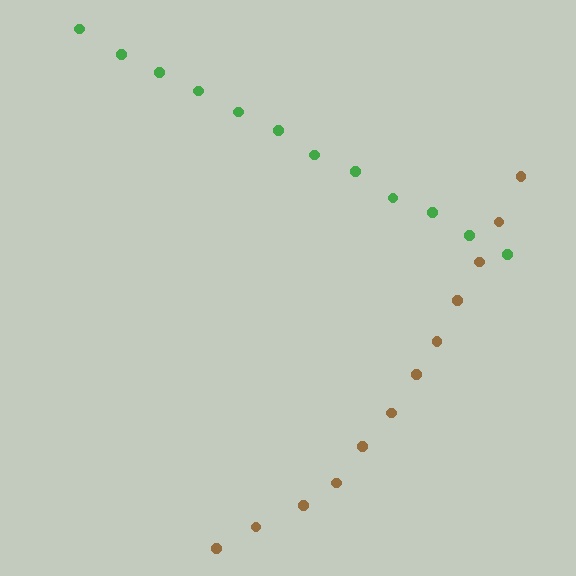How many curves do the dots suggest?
There are 2 distinct paths.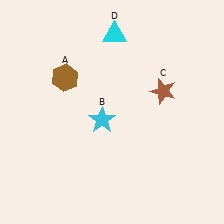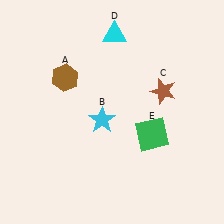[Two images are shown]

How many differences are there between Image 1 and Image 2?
There is 1 difference between the two images.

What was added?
A green square (E) was added in Image 2.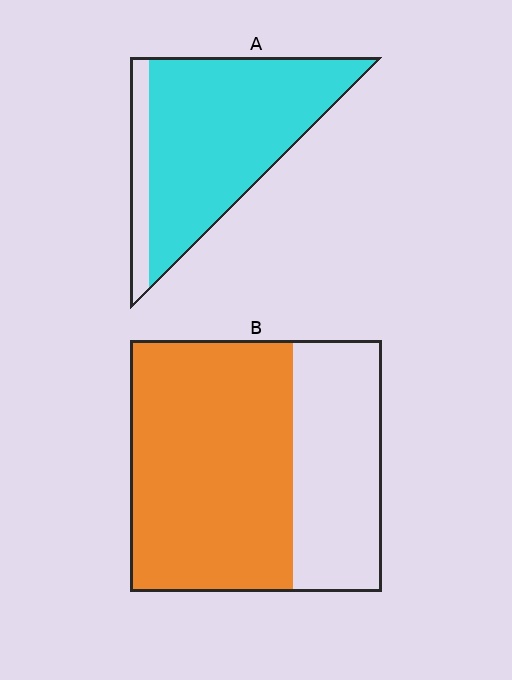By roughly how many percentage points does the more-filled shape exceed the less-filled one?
By roughly 20 percentage points (A over B).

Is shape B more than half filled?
Yes.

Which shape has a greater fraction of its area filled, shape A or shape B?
Shape A.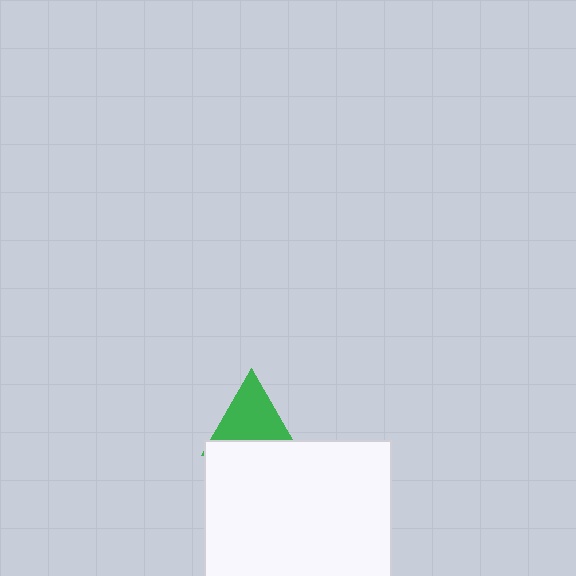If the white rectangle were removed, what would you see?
You would see the complete green triangle.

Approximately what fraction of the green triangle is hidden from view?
Roughly 33% of the green triangle is hidden behind the white rectangle.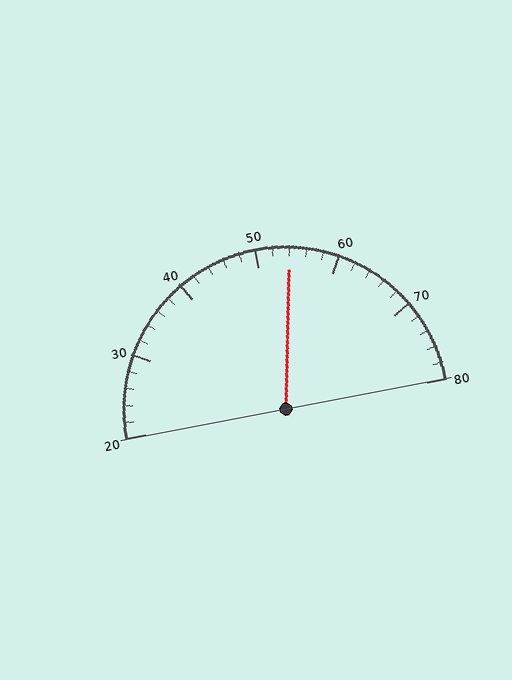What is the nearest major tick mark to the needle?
The nearest major tick mark is 50.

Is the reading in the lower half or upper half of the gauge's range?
The reading is in the upper half of the range (20 to 80).